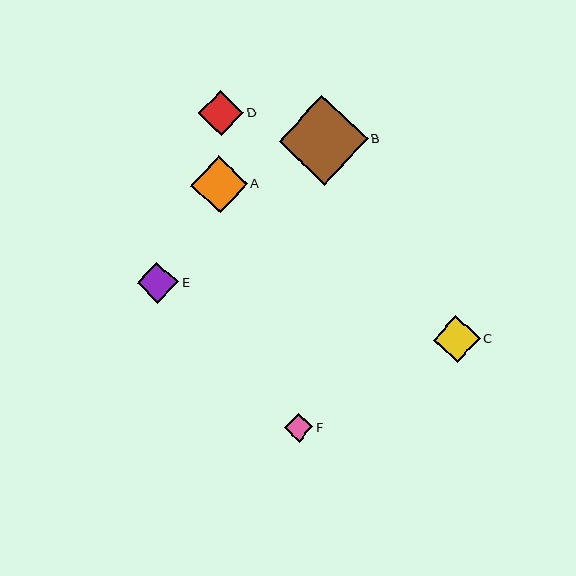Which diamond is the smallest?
Diamond F is the smallest with a size of approximately 28 pixels.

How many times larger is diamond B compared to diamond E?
Diamond B is approximately 2.2 times the size of diamond E.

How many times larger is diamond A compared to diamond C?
Diamond A is approximately 1.2 times the size of diamond C.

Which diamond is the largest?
Diamond B is the largest with a size of approximately 89 pixels.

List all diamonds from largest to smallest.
From largest to smallest: B, A, C, D, E, F.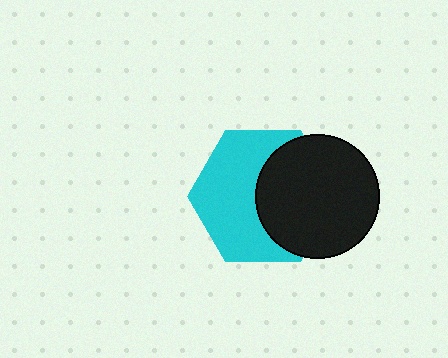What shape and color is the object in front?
The object in front is a black circle.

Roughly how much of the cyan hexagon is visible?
About half of it is visible (roughly 56%).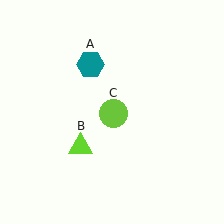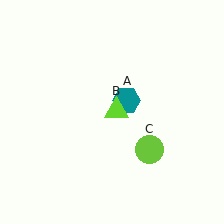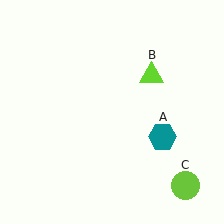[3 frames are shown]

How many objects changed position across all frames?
3 objects changed position: teal hexagon (object A), lime triangle (object B), lime circle (object C).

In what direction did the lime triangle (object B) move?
The lime triangle (object B) moved up and to the right.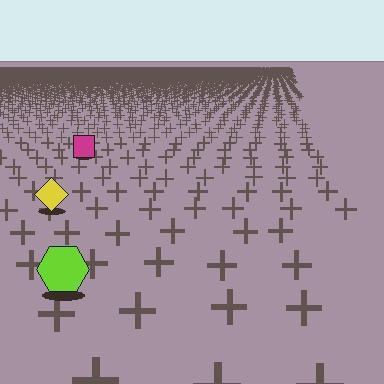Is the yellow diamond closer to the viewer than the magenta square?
Yes. The yellow diamond is closer — you can tell from the texture gradient: the ground texture is coarser near it.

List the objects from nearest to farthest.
From nearest to farthest: the lime hexagon, the yellow diamond, the magenta square.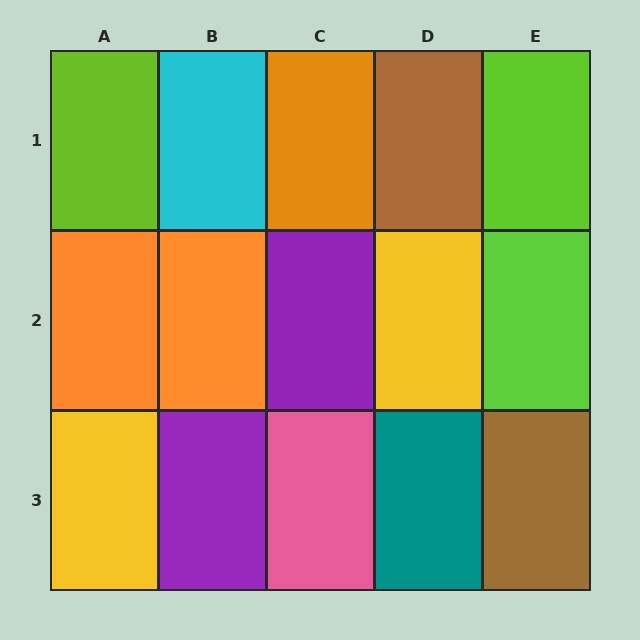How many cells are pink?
1 cell is pink.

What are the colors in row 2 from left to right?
Orange, orange, purple, yellow, lime.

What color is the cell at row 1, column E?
Lime.